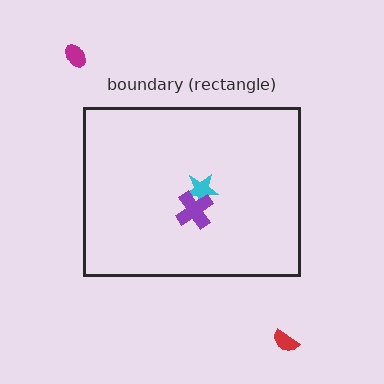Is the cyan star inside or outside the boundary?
Inside.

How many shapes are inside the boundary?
2 inside, 2 outside.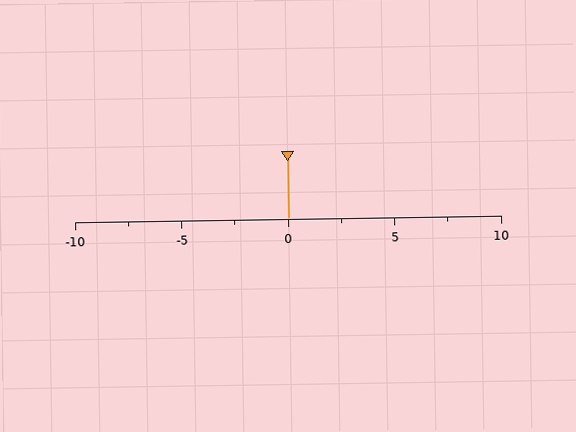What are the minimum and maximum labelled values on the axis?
The axis runs from -10 to 10.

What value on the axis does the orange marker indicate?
The marker indicates approximately 0.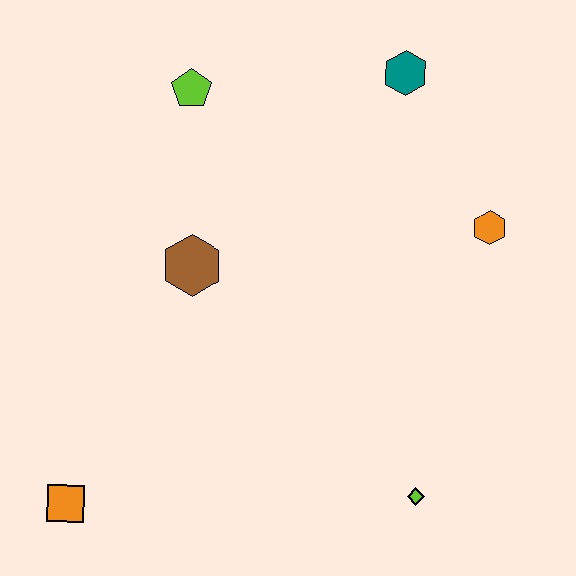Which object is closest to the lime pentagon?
The brown hexagon is closest to the lime pentagon.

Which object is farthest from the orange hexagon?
The orange square is farthest from the orange hexagon.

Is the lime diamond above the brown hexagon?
No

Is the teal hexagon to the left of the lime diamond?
Yes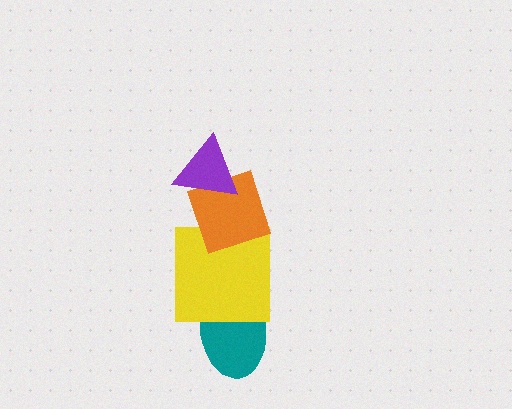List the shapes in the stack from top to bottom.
From top to bottom: the purple triangle, the orange diamond, the yellow square, the teal ellipse.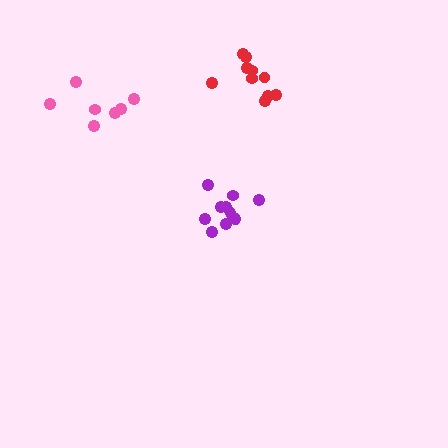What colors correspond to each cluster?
The clusters are colored: red, pink, purple.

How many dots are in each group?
Group 1: 10 dots, Group 2: 7 dots, Group 3: 10 dots (27 total).